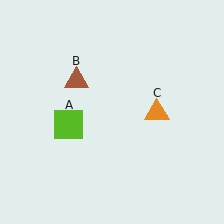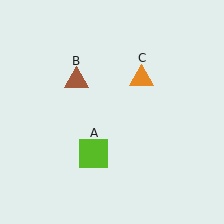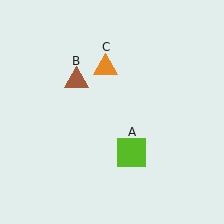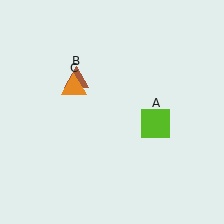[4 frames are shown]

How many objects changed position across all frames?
2 objects changed position: lime square (object A), orange triangle (object C).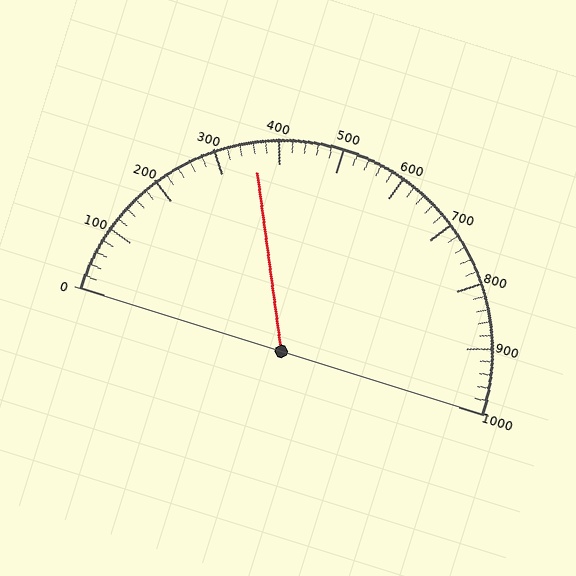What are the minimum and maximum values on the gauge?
The gauge ranges from 0 to 1000.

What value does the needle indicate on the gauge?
The needle indicates approximately 360.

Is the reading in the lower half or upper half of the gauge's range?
The reading is in the lower half of the range (0 to 1000).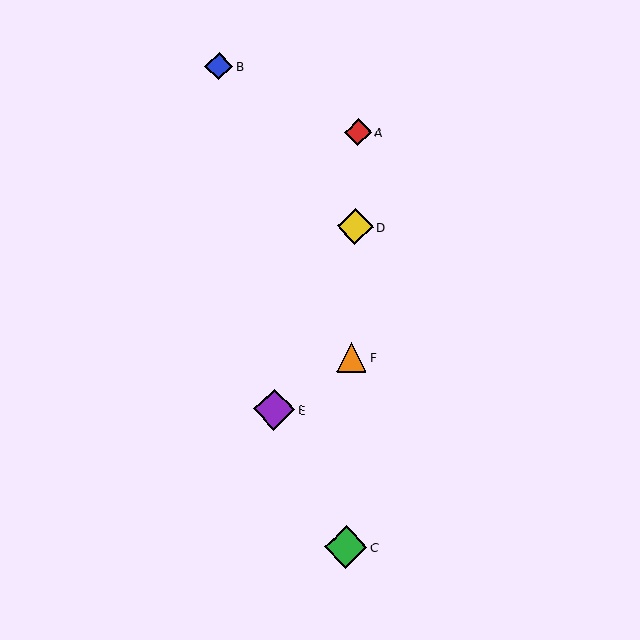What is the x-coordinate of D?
Object D is at x≈355.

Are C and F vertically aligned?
Yes, both are at x≈346.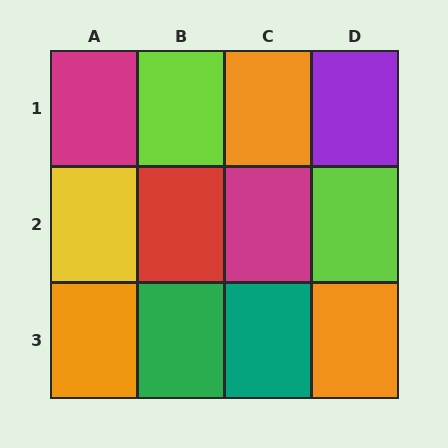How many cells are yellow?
1 cell is yellow.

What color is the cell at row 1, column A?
Magenta.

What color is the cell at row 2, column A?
Yellow.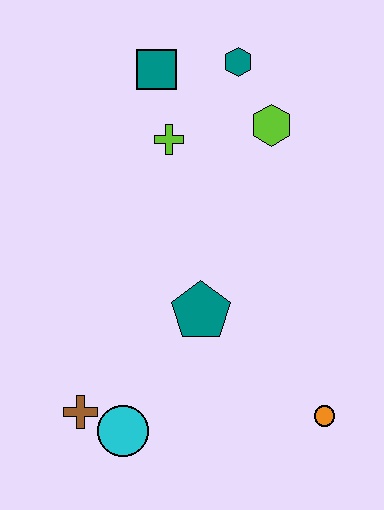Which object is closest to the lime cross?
The teal square is closest to the lime cross.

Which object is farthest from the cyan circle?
The teal hexagon is farthest from the cyan circle.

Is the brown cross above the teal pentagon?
No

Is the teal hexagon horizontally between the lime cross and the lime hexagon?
Yes